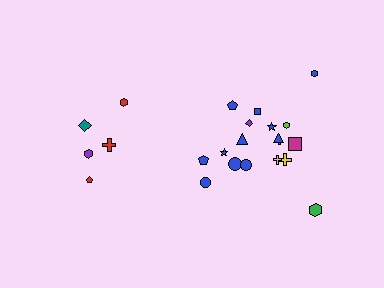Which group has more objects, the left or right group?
The right group.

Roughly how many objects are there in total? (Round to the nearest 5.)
Roughly 25 objects in total.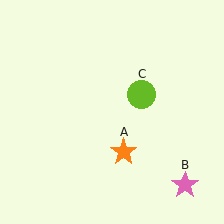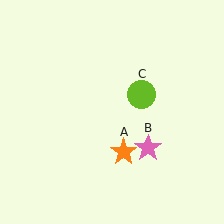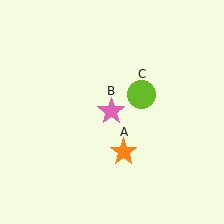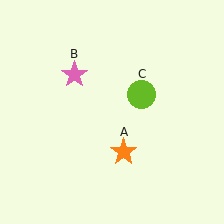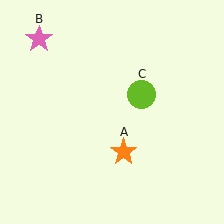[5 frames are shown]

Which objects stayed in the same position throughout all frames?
Orange star (object A) and lime circle (object C) remained stationary.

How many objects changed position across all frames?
1 object changed position: pink star (object B).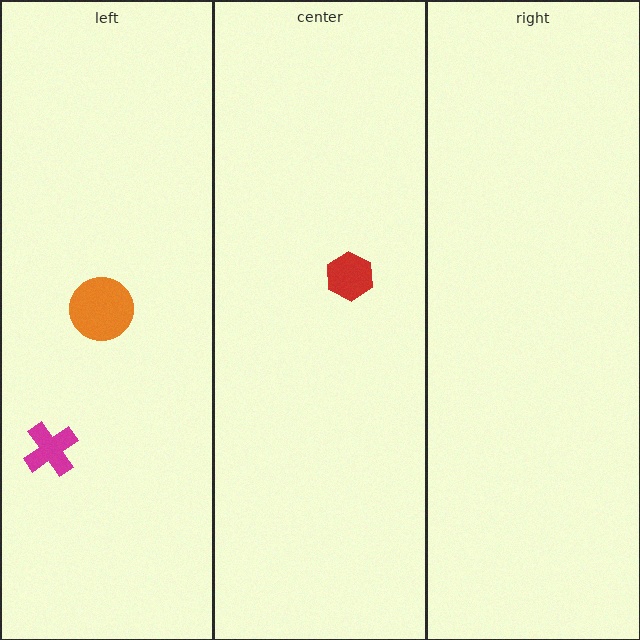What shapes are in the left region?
The orange circle, the magenta cross.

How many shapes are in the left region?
2.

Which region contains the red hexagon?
The center region.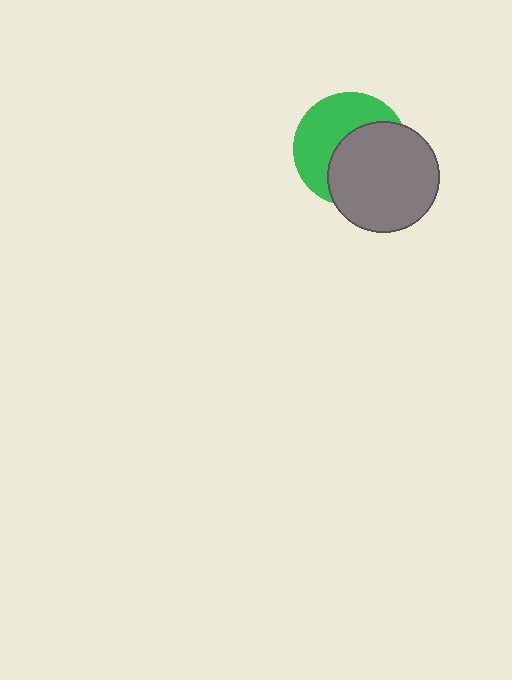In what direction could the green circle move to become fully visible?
The green circle could move toward the upper-left. That would shift it out from behind the gray circle entirely.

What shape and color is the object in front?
The object in front is a gray circle.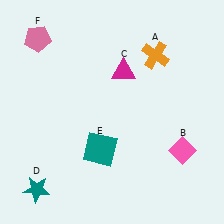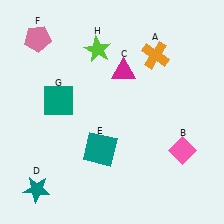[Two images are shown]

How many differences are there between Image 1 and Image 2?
There are 2 differences between the two images.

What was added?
A teal square (G), a lime star (H) were added in Image 2.